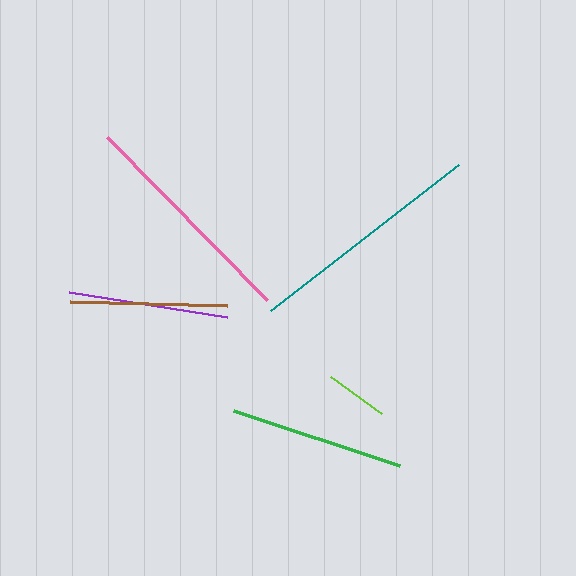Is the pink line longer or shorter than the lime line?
The pink line is longer than the lime line.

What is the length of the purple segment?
The purple segment is approximately 160 pixels long.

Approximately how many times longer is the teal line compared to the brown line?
The teal line is approximately 1.5 times the length of the brown line.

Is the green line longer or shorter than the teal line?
The teal line is longer than the green line.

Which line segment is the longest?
The teal line is the longest at approximately 238 pixels.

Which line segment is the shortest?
The lime line is the shortest at approximately 63 pixels.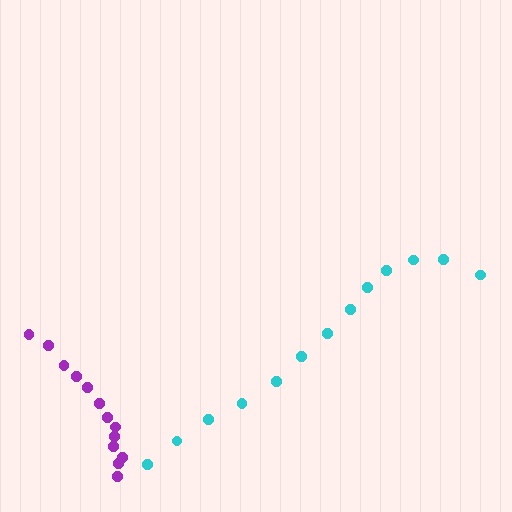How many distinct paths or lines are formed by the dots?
There are 2 distinct paths.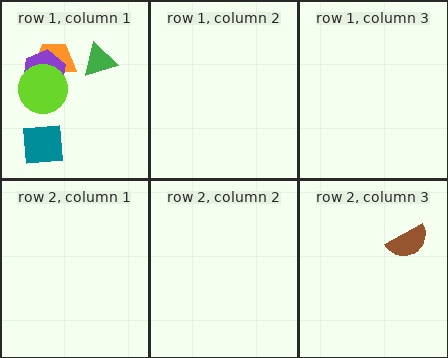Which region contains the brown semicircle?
The row 2, column 3 region.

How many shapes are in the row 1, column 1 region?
5.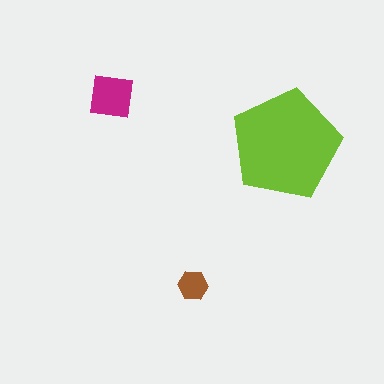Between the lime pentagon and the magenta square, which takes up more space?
The lime pentagon.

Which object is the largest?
The lime pentagon.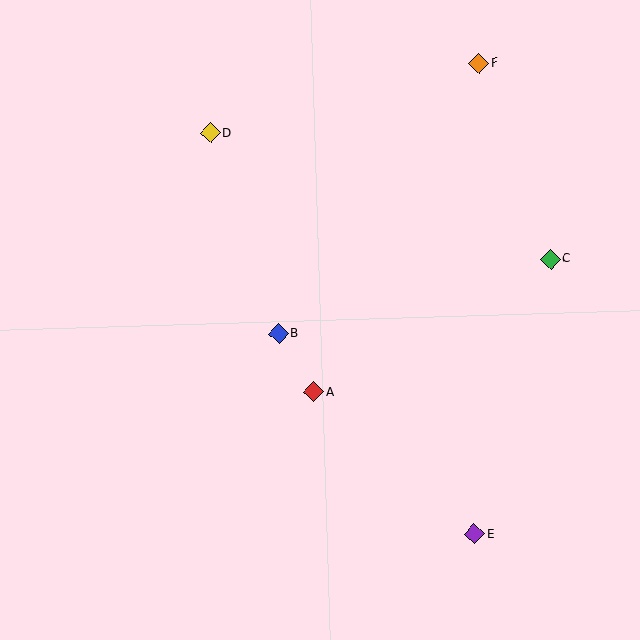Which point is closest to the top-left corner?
Point D is closest to the top-left corner.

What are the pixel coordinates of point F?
Point F is at (479, 63).